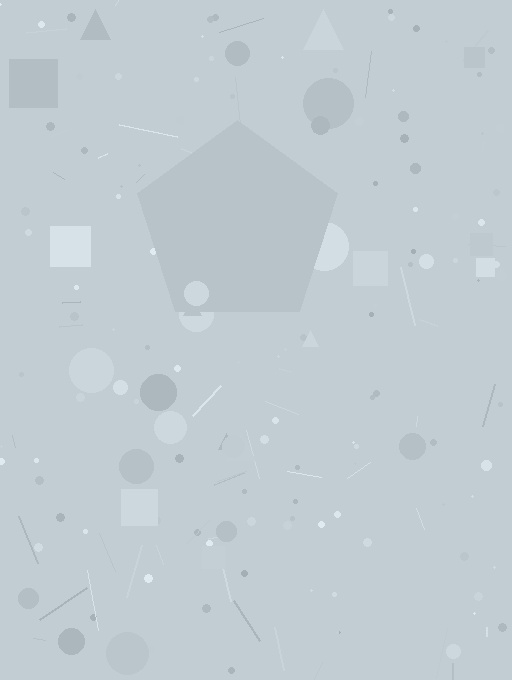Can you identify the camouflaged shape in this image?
The camouflaged shape is a pentagon.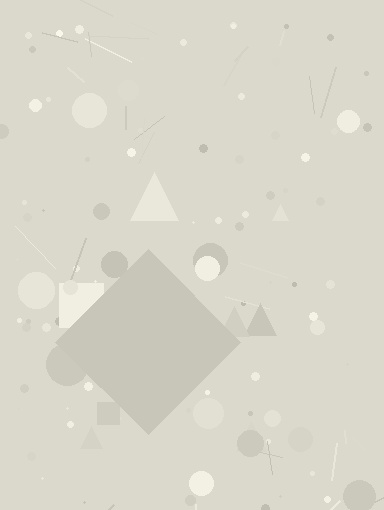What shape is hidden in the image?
A diamond is hidden in the image.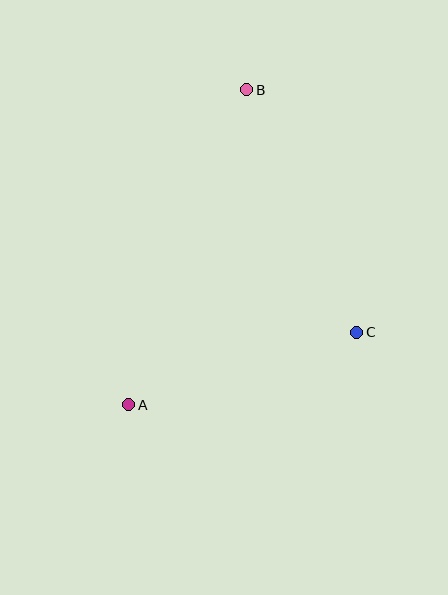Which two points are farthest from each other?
Points A and B are farthest from each other.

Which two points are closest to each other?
Points A and C are closest to each other.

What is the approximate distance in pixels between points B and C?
The distance between B and C is approximately 266 pixels.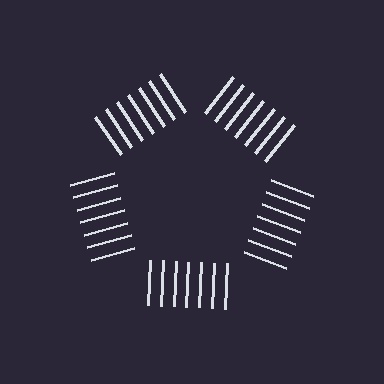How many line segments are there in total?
35 — 7 along each of the 5 edges.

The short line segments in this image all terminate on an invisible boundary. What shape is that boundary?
An illusory pentagon — the line segments terminate on its edges but no continuous stroke is drawn.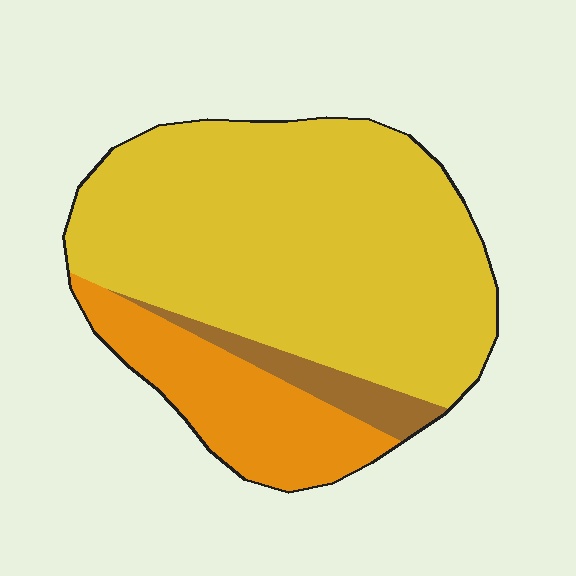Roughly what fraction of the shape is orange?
Orange covers about 20% of the shape.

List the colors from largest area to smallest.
From largest to smallest: yellow, orange, brown.